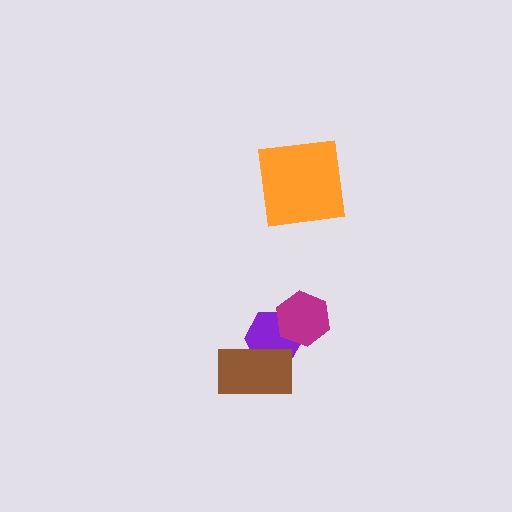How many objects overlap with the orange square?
0 objects overlap with the orange square.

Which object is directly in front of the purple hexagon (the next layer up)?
The brown rectangle is directly in front of the purple hexagon.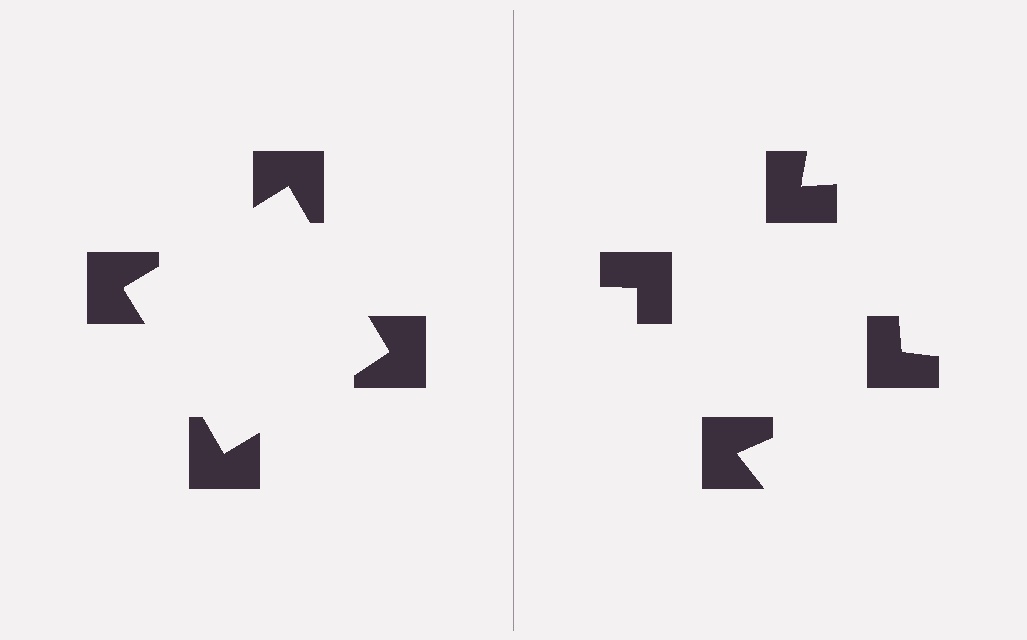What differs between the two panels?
The notched squares are positioned identically on both sides; only the wedge orientations differ. On the left they align to a square; on the right they are misaligned.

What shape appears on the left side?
An illusory square.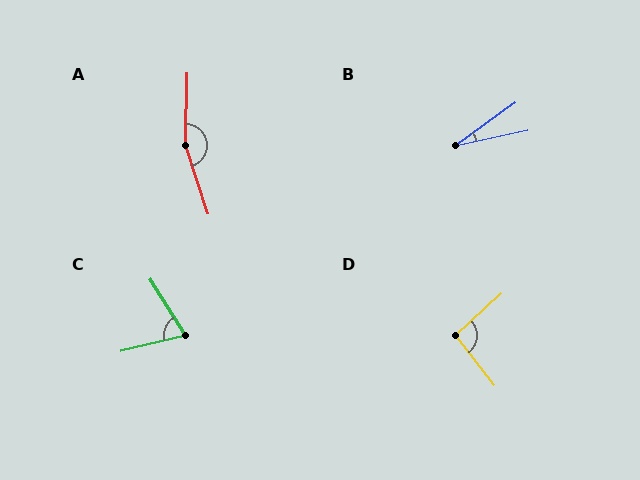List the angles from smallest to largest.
B (24°), C (71°), D (95°), A (161°).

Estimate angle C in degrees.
Approximately 71 degrees.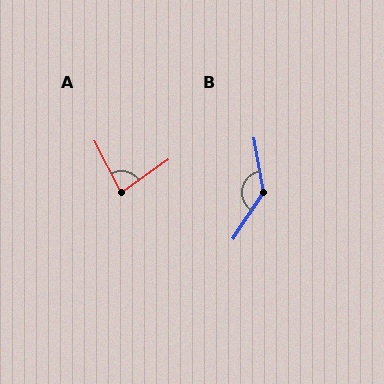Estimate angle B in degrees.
Approximately 137 degrees.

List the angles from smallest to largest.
A (82°), B (137°).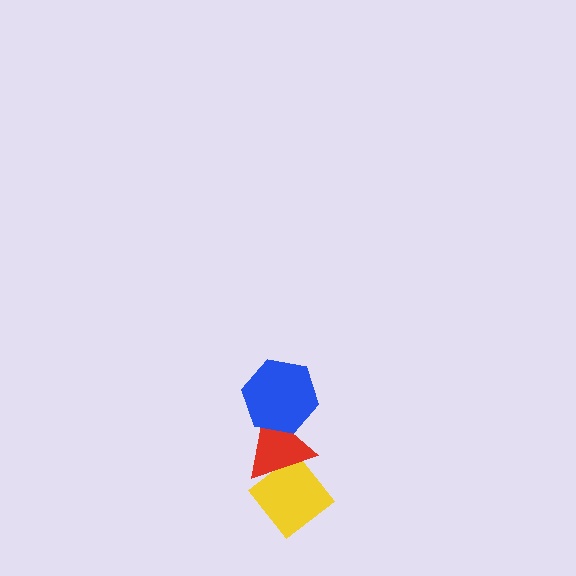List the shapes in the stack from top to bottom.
From top to bottom: the blue hexagon, the red triangle, the yellow diamond.